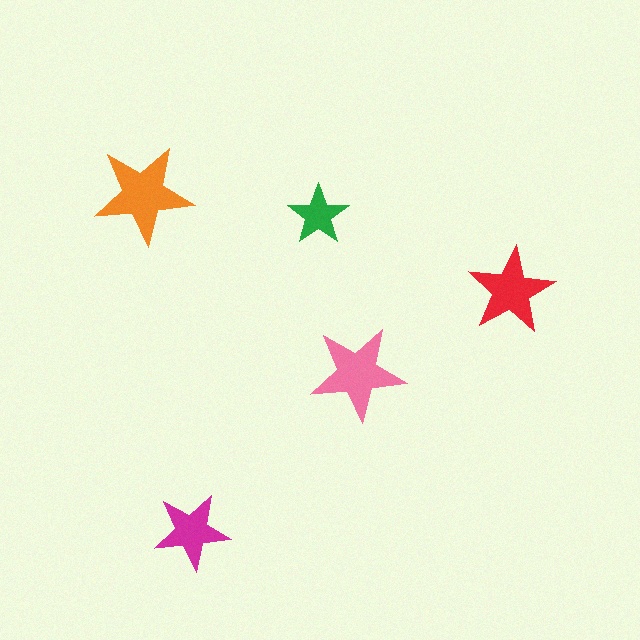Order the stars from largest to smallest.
the orange one, the pink one, the red one, the magenta one, the green one.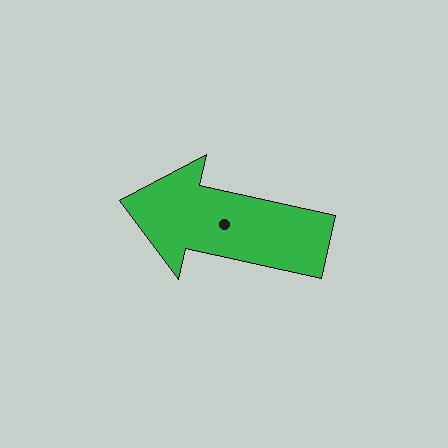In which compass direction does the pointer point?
West.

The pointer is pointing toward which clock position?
Roughly 9 o'clock.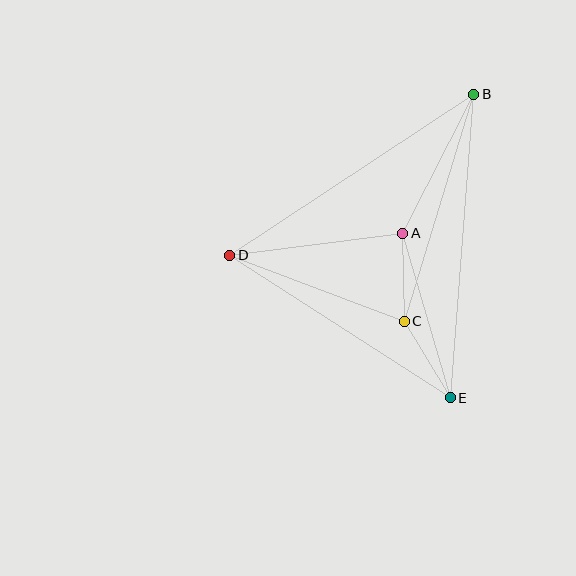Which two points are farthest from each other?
Points B and E are farthest from each other.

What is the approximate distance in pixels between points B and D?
The distance between B and D is approximately 292 pixels.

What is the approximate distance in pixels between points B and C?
The distance between B and C is approximately 237 pixels.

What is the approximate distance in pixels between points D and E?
The distance between D and E is approximately 262 pixels.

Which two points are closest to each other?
Points A and C are closest to each other.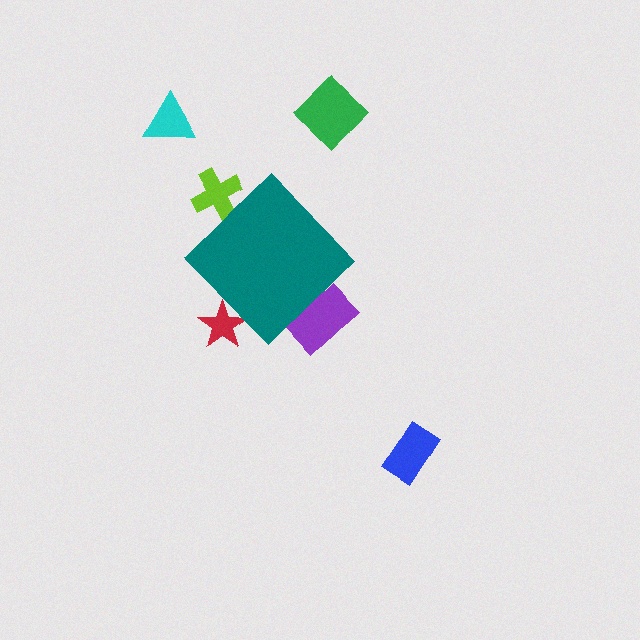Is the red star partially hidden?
Yes, the red star is partially hidden behind the teal diamond.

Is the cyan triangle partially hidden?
No, the cyan triangle is fully visible.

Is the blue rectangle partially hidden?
No, the blue rectangle is fully visible.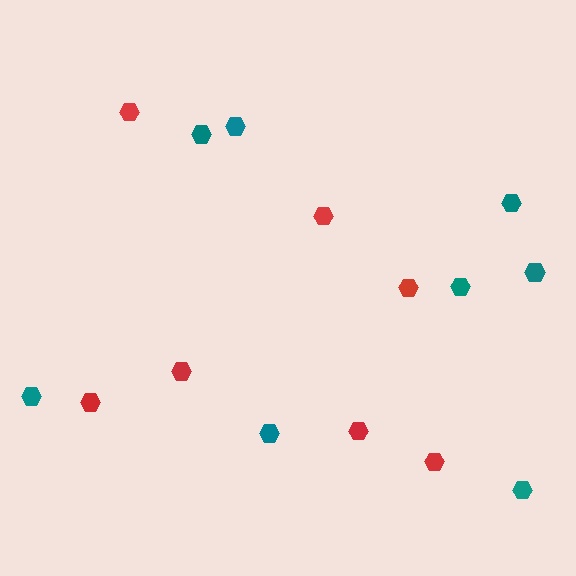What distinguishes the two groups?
There are 2 groups: one group of teal hexagons (8) and one group of red hexagons (7).